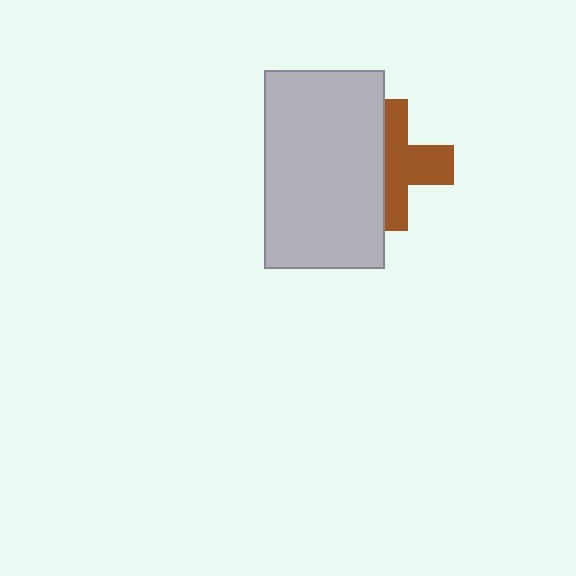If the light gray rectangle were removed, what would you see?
You would see the complete brown cross.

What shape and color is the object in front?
The object in front is a light gray rectangle.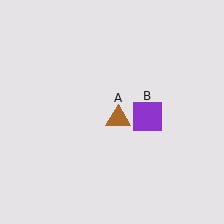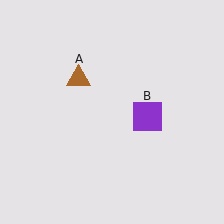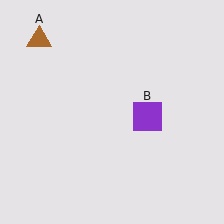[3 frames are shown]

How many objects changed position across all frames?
1 object changed position: brown triangle (object A).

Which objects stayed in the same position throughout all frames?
Purple square (object B) remained stationary.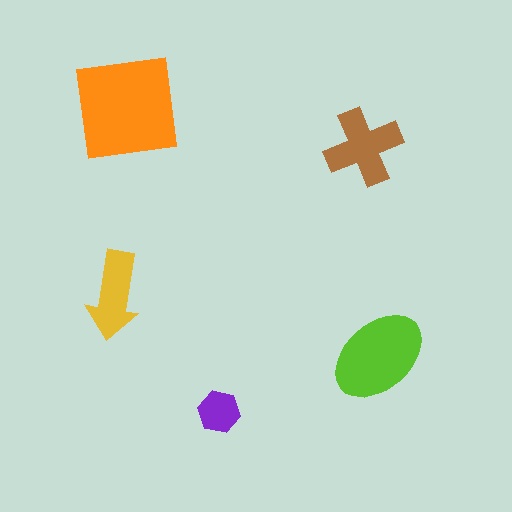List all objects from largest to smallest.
The orange square, the lime ellipse, the brown cross, the yellow arrow, the purple hexagon.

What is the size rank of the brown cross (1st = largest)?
3rd.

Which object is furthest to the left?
The yellow arrow is leftmost.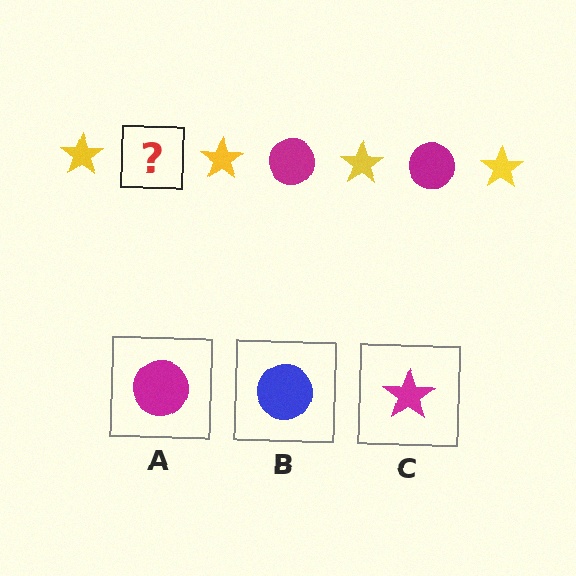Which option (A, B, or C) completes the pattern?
A.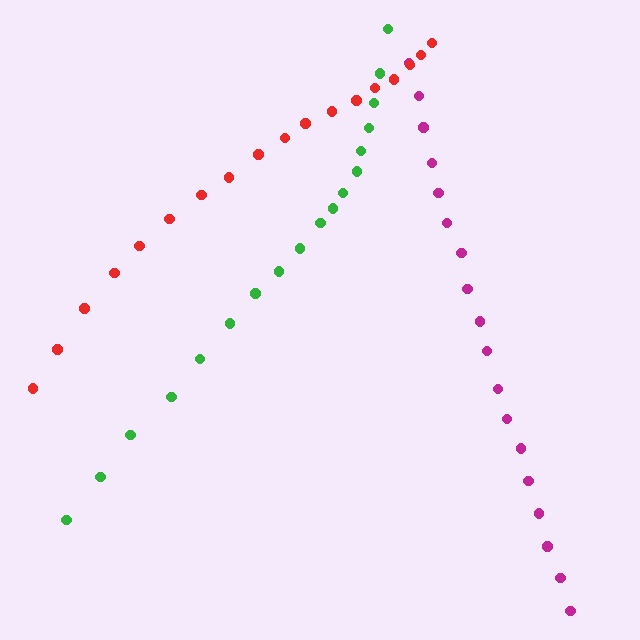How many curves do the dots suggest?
There are 3 distinct paths.